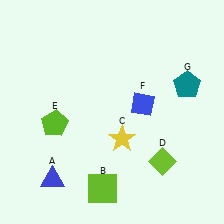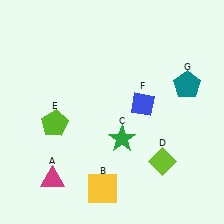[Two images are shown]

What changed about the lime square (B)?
In Image 1, B is lime. In Image 2, it changed to yellow.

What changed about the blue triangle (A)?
In Image 1, A is blue. In Image 2, it changed to magenta.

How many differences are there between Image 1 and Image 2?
There are 3 differences between the two images.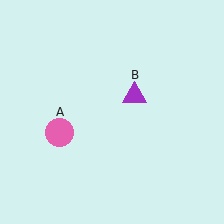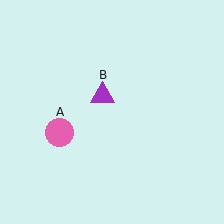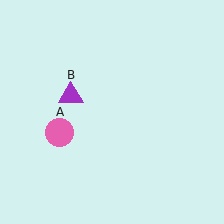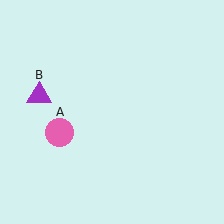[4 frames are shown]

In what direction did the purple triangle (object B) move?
The purple triangle (object B) moved left.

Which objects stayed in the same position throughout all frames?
Pink circle (object A) remained stationary.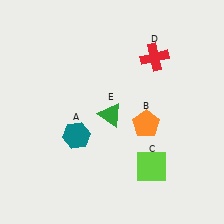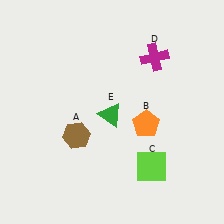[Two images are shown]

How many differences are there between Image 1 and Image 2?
There are 2 differences between the two images.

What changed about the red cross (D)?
In Image 1, D is red. In Image 2, it changed to magenta.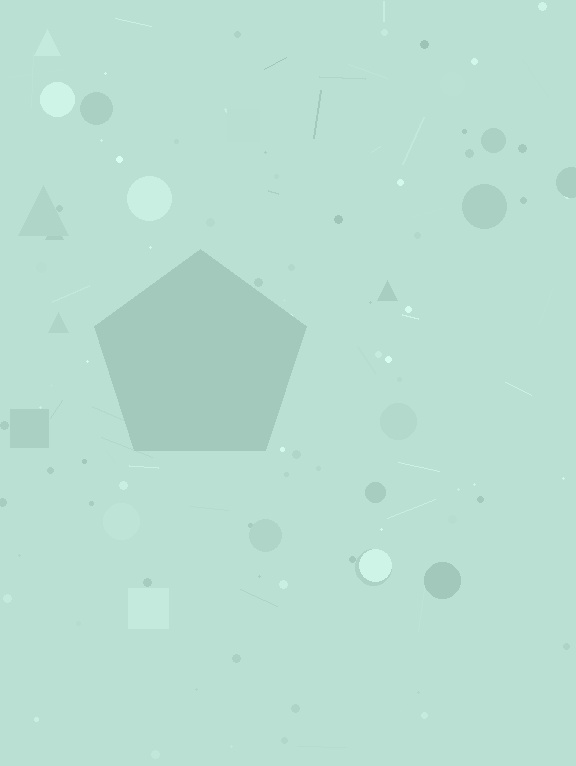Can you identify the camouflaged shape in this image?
The camouflaged shape is a pentagon.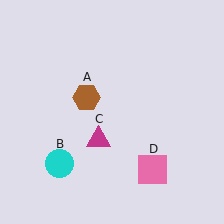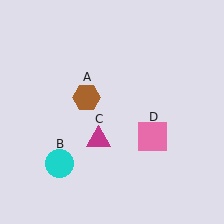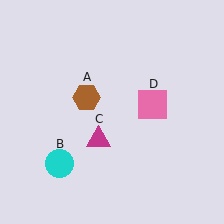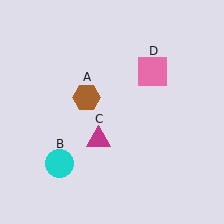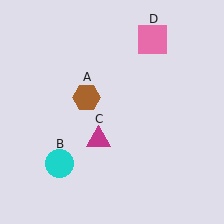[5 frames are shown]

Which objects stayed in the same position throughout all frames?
Brown hexagon (object A) and cyan circle (object B) and magenta triangle (object C) remained stationary.